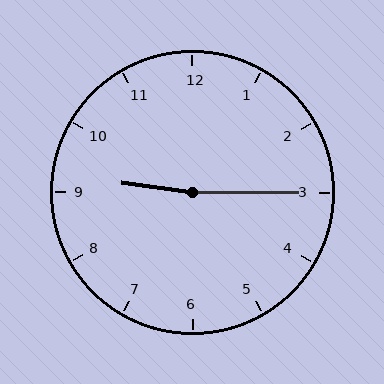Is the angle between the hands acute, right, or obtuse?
It is obtuse.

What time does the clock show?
9:15.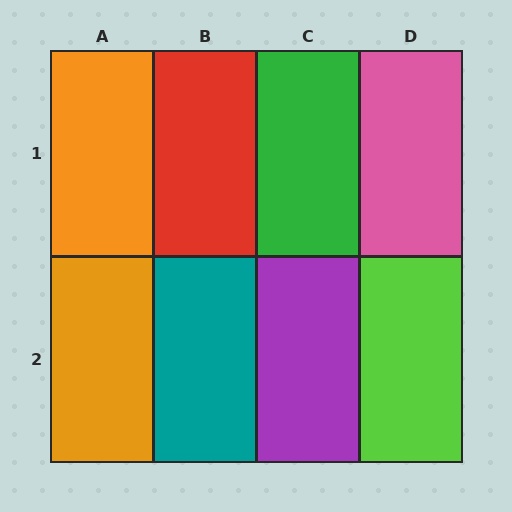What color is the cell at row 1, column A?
Orange.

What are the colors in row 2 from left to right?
Orange, teal, purple, lime.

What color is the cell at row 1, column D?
Pink.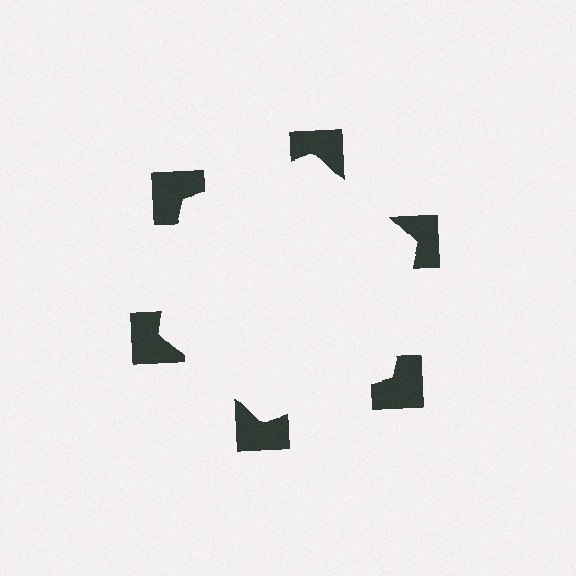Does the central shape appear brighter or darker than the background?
It typically appears slightly brighter than the background, even though no actual brightness change is drawn.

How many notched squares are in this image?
There are 6 — one at each vertex of the illusory hexagon.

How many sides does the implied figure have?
6 sides.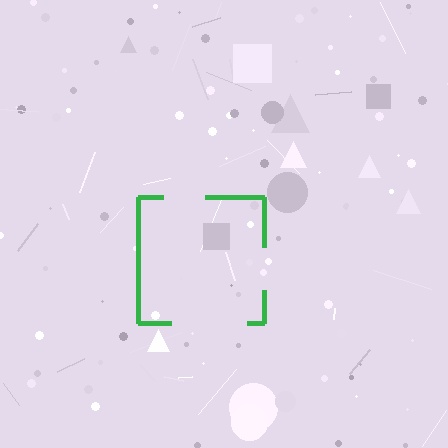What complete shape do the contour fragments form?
The contour fragments form a square.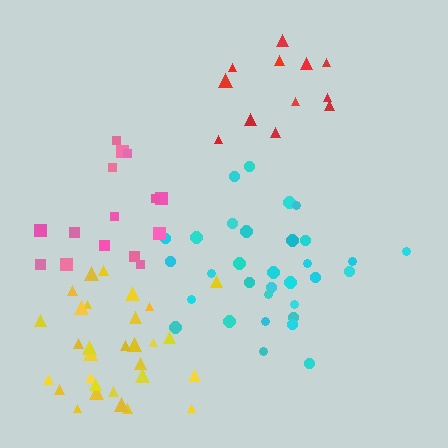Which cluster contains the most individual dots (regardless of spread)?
Cyan (32).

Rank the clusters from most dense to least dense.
cyan, yellow, pink, red.